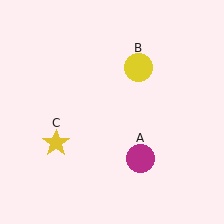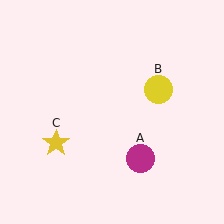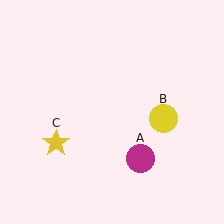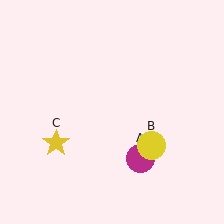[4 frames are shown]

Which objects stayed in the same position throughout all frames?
Magenta circle (object A) and yellow star (object C) remained stationary.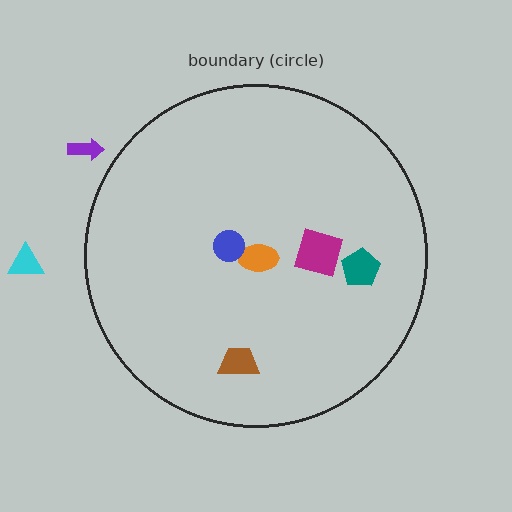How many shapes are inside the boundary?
5 inside, 2 outside.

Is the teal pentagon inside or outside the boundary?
Inside.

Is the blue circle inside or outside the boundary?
Inside.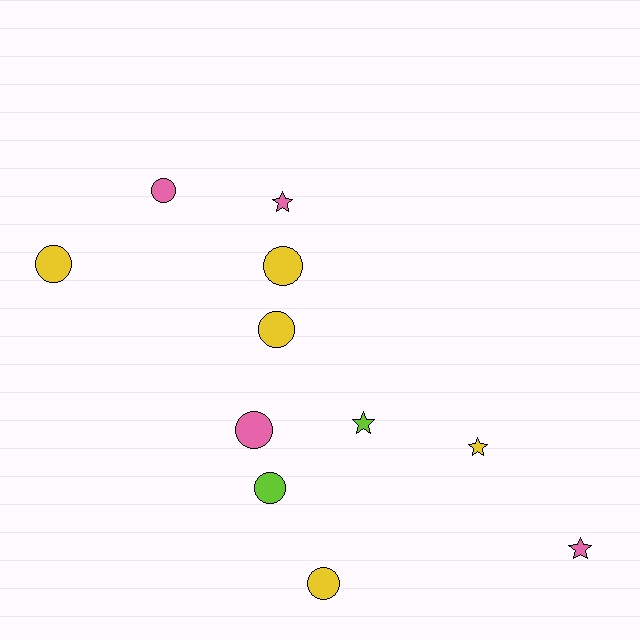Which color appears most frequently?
Yellow, with 5 objects.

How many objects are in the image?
There are 11 objects.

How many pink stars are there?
There are 2 pink stars.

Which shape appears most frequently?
Circle, with 7 objects.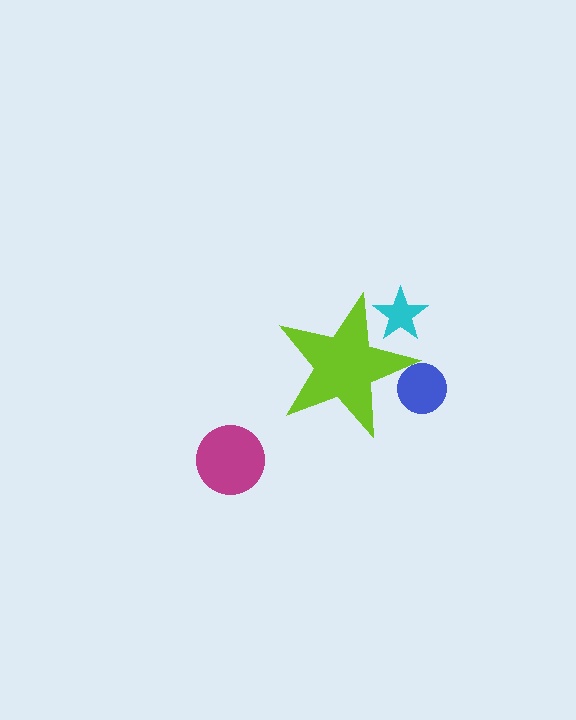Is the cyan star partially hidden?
Yes, the cyan star is partially hidden behind the lime star.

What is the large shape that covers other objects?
A lime star.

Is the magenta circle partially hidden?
No, the magenta circle is fully visible.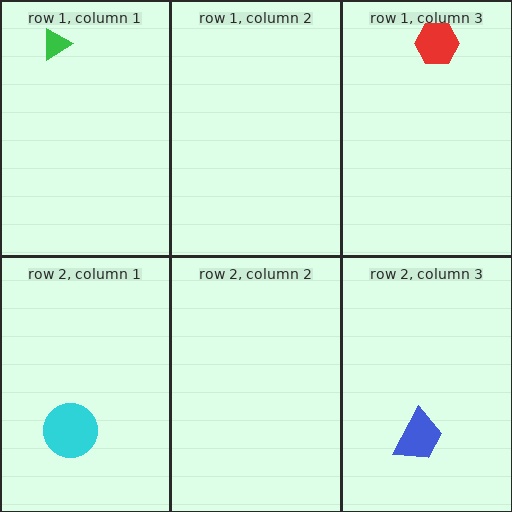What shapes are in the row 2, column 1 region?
The cyan circle.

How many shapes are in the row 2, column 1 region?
1.